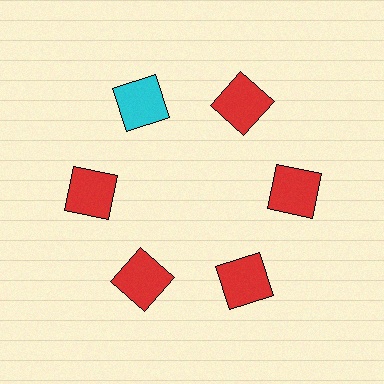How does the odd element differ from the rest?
It has a different color: cyan instead of red.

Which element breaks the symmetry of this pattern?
The cyan square at roughly the 11 o'clock position breaks the symmetry. All other shapes are red squares.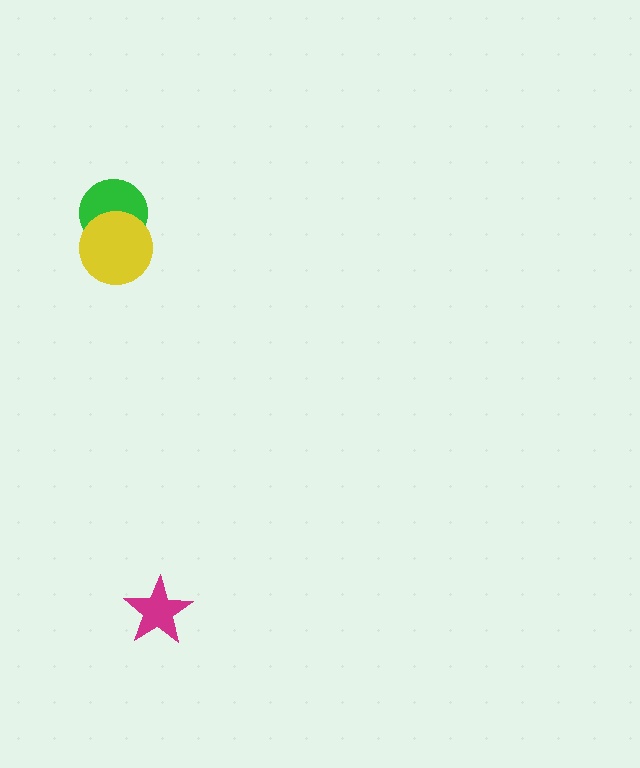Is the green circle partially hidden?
Yes, it is partially covered by another shape.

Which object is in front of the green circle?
The yellow circle is in front of the green circle.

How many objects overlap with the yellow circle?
1 object overlaps with the yellow circle.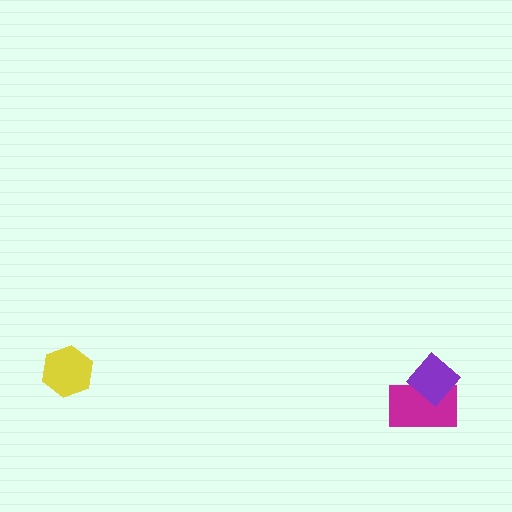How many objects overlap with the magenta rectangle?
1 object overlaps with the magenta rectangle.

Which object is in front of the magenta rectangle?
The purple diamond is in front of the magenta rectangle.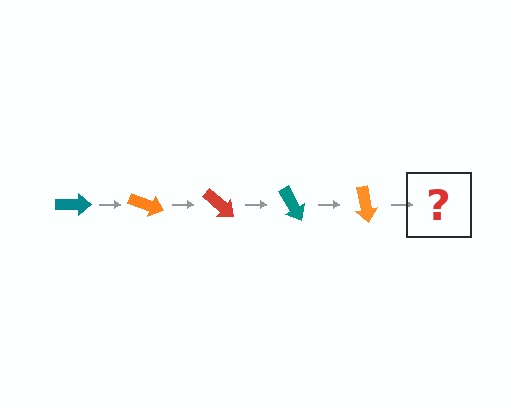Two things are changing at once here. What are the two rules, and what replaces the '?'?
The two rules are that it rotates 20 degrees each step and the color cycles through teal, orange, and red. The '?' should be a red arrow, rotated 100 degrees from the start.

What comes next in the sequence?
The next element should be a red arrow, rotated 100 degrees from the start.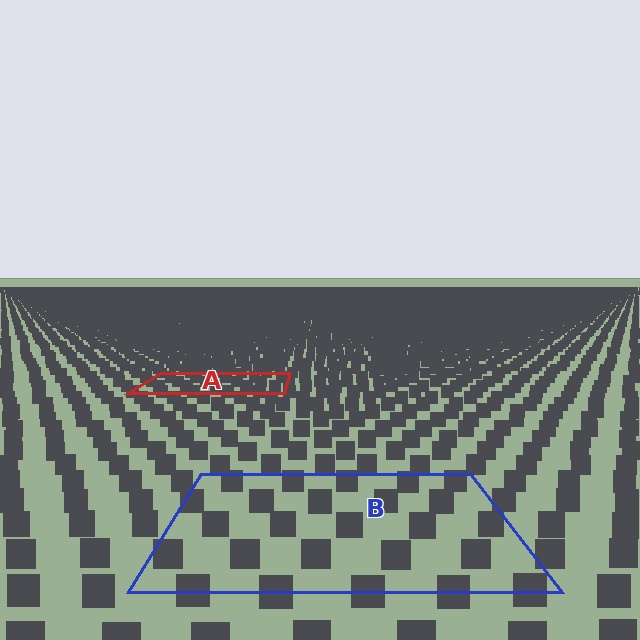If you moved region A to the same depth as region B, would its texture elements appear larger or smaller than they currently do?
They would appear larger. At a closer depth, the same texture elements are projected at a bigger on-screen size.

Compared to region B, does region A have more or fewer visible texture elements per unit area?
Region A has more texture elements per unit area — they are packed more densely because it is farther away.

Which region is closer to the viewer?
Region B is closer. The texture elements there are larger and more spread out.